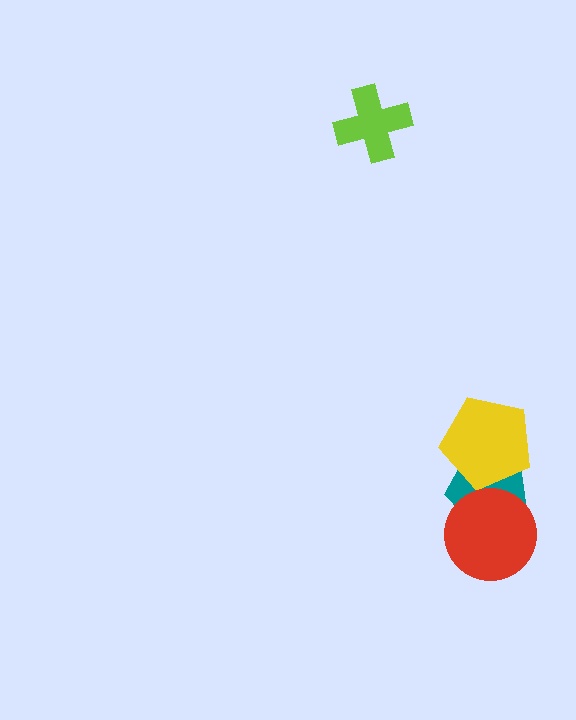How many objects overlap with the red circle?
1 object overlaps with the red circle.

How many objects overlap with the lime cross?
0 objects overlap with the lime cross.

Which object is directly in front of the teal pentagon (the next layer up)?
The yellow pentagon is directly in front of the teal pentagon.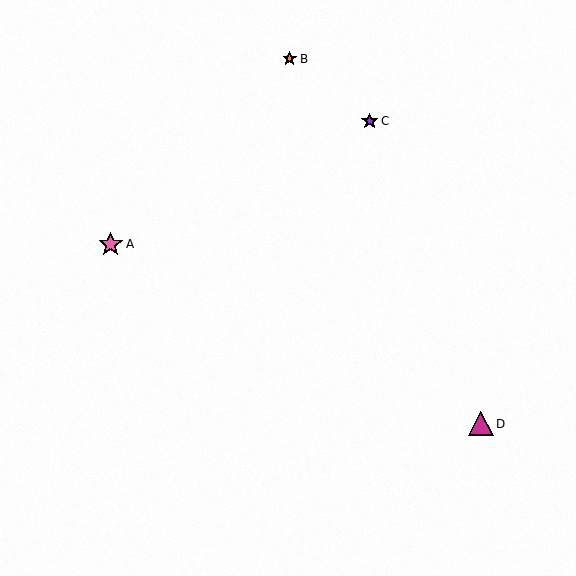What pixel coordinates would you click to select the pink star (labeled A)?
Click at (111, 244) to select the pink star A.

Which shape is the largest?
The magenta triangle (labeled D) is the largest.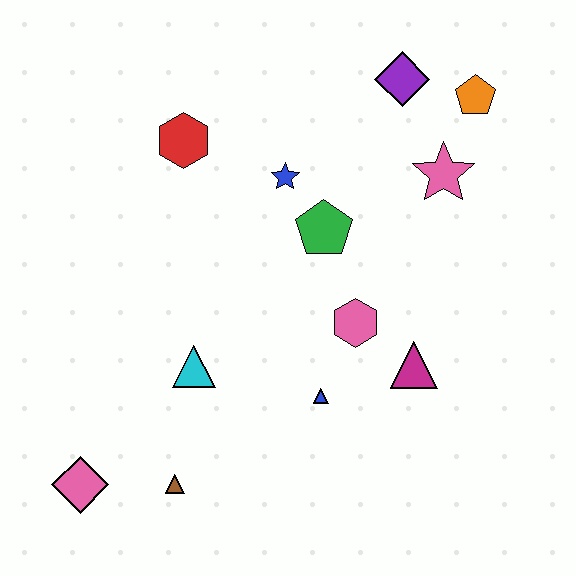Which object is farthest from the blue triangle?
The orange pentagon is farthest from the blue triangle.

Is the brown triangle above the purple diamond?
No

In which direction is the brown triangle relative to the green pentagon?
The brown triangle is below the green pentagon.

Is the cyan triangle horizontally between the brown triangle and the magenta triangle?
Yes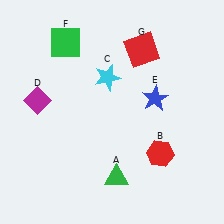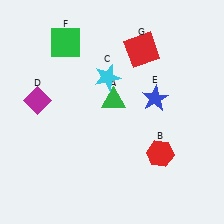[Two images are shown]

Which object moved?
The green triangle (A) moved up.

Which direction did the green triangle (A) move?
The green triangle (A) moved up.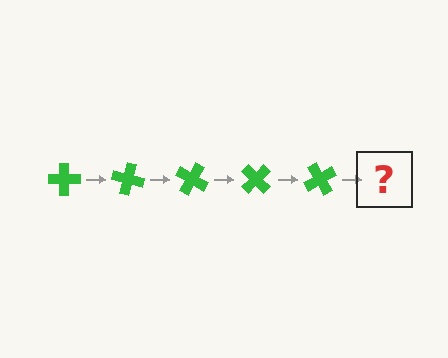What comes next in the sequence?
The next element should be a green cross rotated 75 degrees.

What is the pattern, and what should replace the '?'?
The pattern is that the cross rotates 15 degrees each step. The '?' should be a green cross rotated 75 degrees.